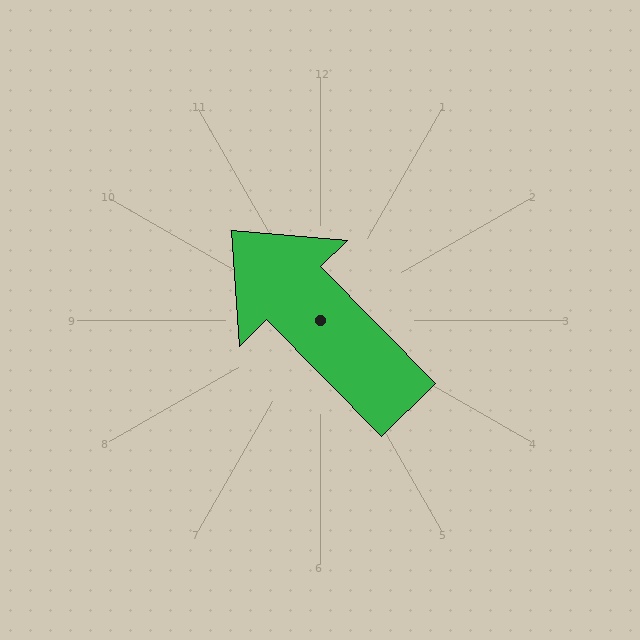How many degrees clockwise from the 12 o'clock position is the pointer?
Approximately 315 degrees.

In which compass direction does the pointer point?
Northwest.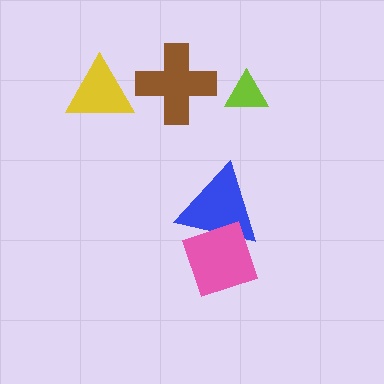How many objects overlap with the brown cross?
0 objects overlap with the brown cross.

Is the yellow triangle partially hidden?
No, no other shape covers it.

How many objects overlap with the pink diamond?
1 object overlaps with the pink diamond.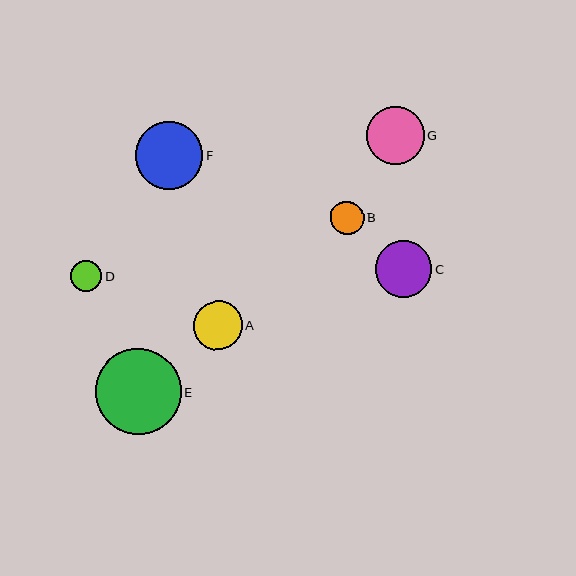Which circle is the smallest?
Circle D is the smallest with a size of approximately 31 pixels.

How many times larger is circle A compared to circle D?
Circle A is approximately 1.6 times the size of circle D.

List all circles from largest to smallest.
From largest to smallest: E, F, G, C, A, B, D.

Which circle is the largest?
Circle E is the largest with a size of approximately 86 pixels.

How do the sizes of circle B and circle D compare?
Circle B and circle D are approximately the same size.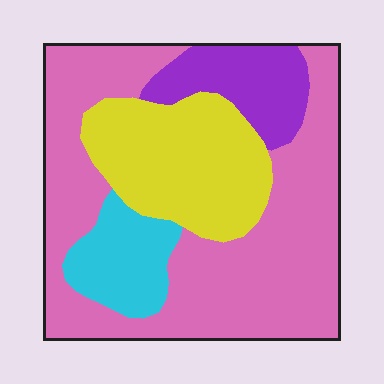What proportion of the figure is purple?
Purple takes up about one eighth (1/8) of the figure.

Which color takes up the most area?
Pink, at roughly 55%.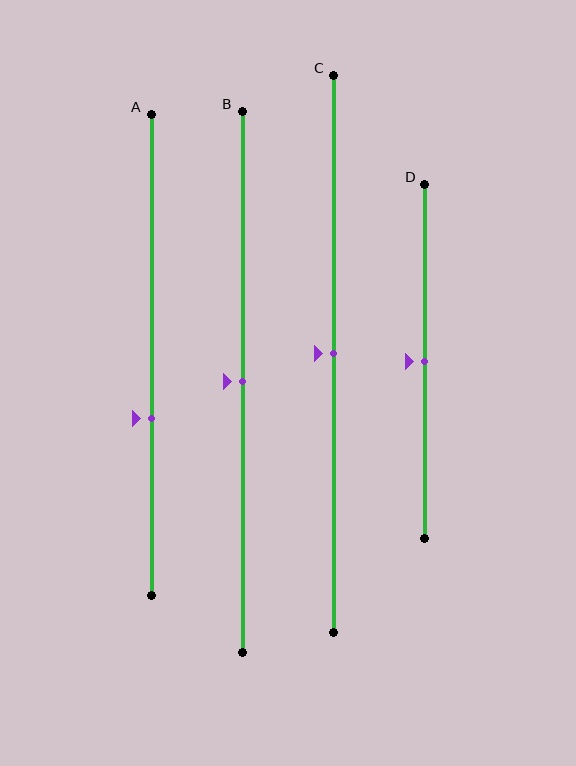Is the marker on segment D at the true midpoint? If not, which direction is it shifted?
Yes, the marker on segment D is at the true midpoint.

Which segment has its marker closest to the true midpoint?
Segment B has its marker closest to the true midpoint.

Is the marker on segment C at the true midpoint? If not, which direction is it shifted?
Yes, the marker on segment C is at the true midpoint.